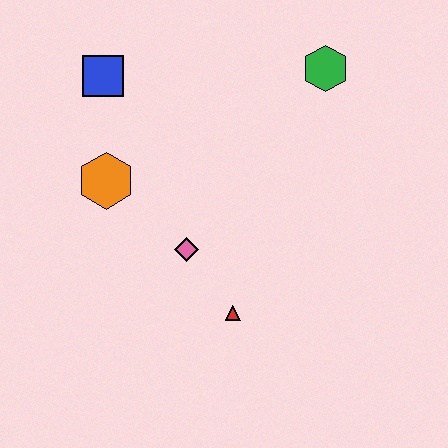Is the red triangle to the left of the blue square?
No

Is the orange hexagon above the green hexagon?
No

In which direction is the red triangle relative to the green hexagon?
The red triangle is below the green hexagon.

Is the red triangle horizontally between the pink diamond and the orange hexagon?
No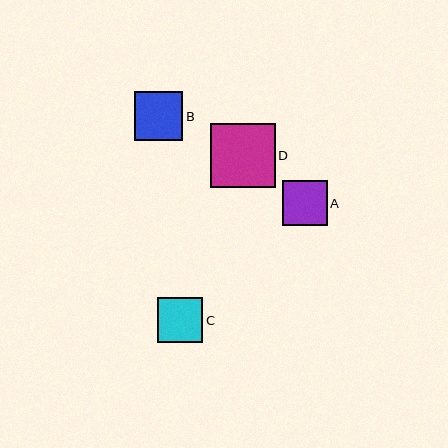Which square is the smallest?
Square A is the smallest with a size of approximately 44 pixels.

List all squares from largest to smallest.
From largest to smallest: D, B, C, A.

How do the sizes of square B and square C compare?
Square B and square C are approximately the same size.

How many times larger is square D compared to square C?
Square D is approximately 1.4 times the size of square C.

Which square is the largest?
Square D is the largest with a size of approximately 65 pixels.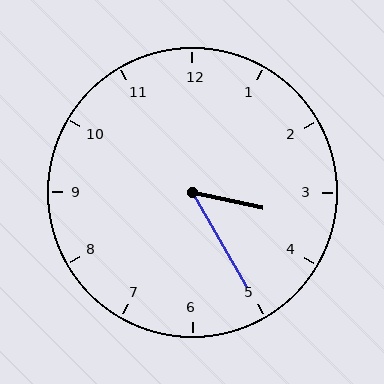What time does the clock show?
3:25.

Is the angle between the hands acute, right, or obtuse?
It is acute.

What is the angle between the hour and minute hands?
Approximately 48 degrees.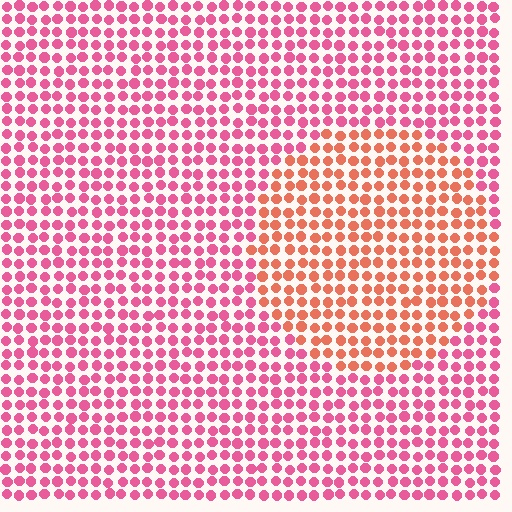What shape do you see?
I see a circle.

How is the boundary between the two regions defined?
The boundary is defined purely by a slight shift in hue (about 37 degrees). Spacing, size, and orientation are identical on both sides.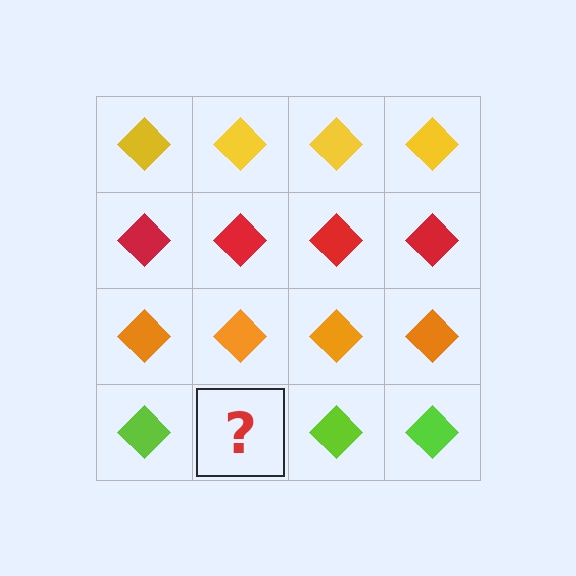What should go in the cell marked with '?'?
The missing cell should contain a lime diamond.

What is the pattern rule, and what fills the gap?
The rule is that each row has a consistent color. The gap should be filled with a lime diamond.